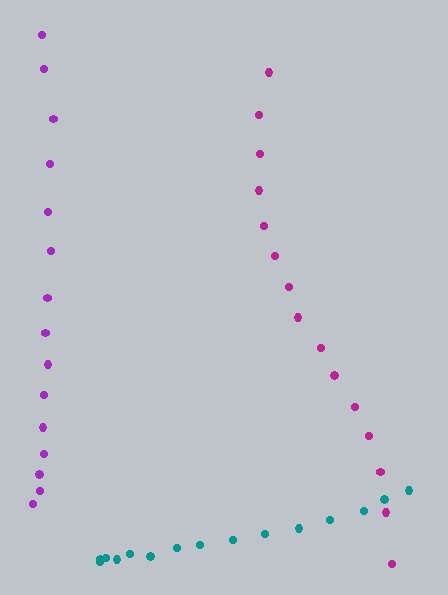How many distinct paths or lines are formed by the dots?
There are 3 distinct paths.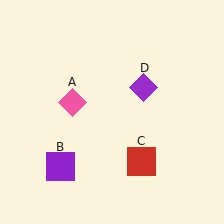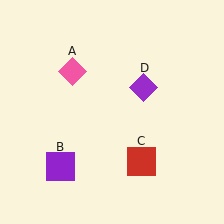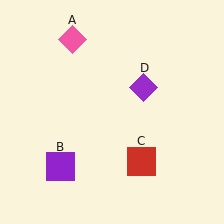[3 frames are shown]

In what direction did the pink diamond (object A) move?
The pink diamond (object A) moved up.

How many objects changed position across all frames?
1 object changed position: pink diamond (object A).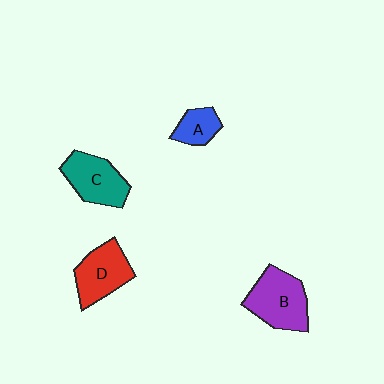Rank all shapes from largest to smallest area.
From largest to smallest: B (purple), D (red), C (teal), A (blue).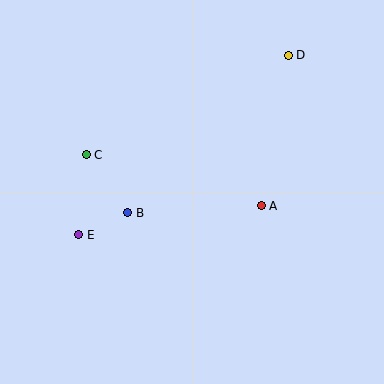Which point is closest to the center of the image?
Point B at (128, 213) is closest to the center.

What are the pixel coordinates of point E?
Point E is at (79, 235).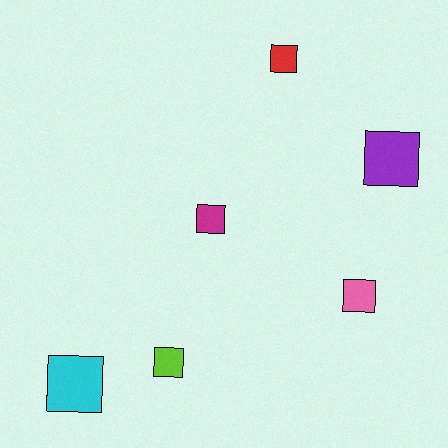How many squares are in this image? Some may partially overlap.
There are 6 squares.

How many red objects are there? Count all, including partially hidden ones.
There is 1 red object.